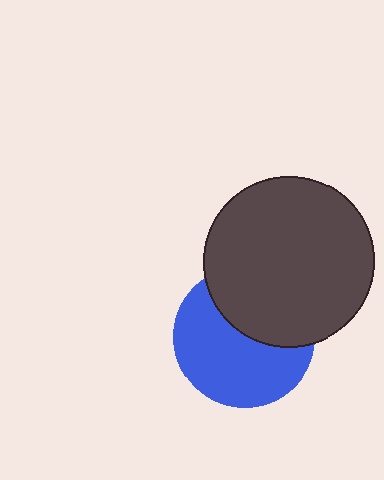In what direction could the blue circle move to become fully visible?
The blue circle could move down. That would shift it out from behind the dark gray circle entirely.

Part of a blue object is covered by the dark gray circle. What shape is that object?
It is a circle.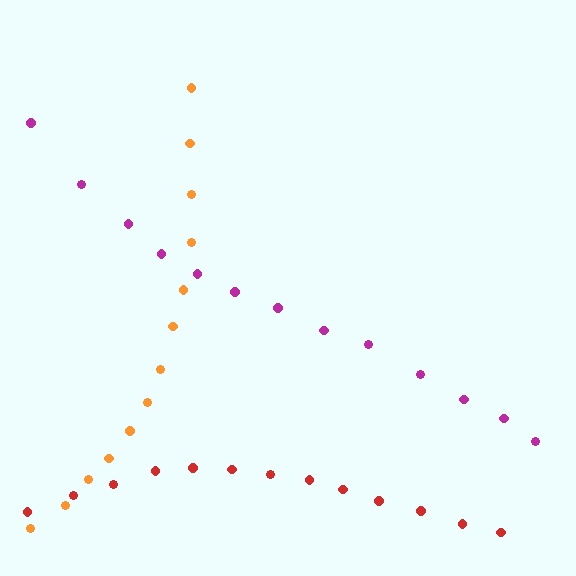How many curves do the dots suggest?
There are 3 distinct paths.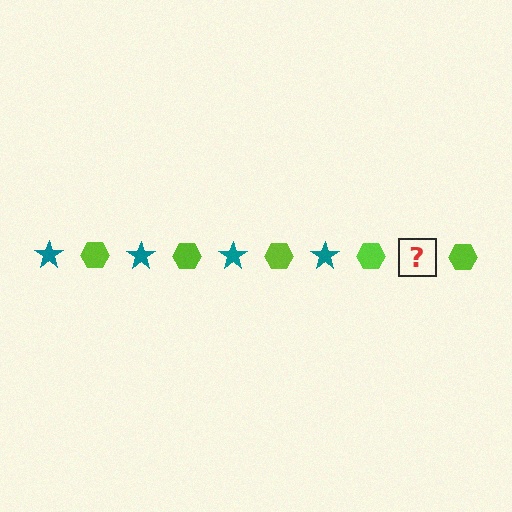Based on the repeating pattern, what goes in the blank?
The blank should be a teal star.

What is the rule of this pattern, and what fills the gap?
The rule is that the pattern alternates between teal star and lime hexagon. The gap should be filled with a teal star.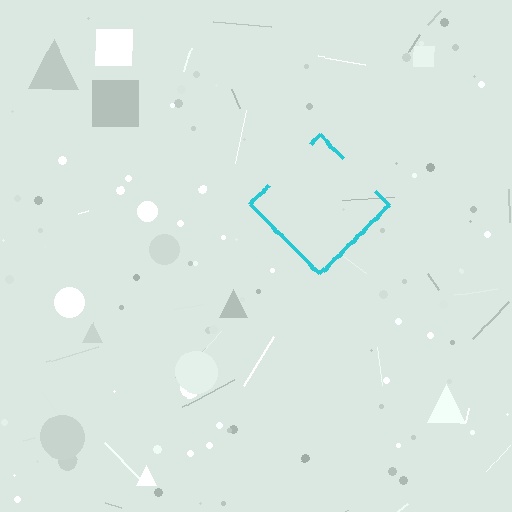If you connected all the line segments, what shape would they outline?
They would outline a diamond.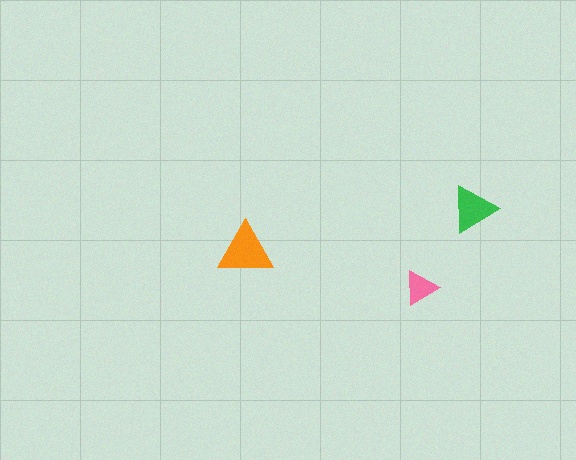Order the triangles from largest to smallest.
the orange one, the green one, the pink one.